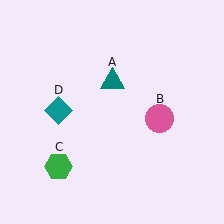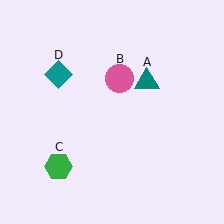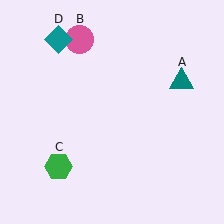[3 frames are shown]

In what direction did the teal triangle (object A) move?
The teal triangle (object A) moved right.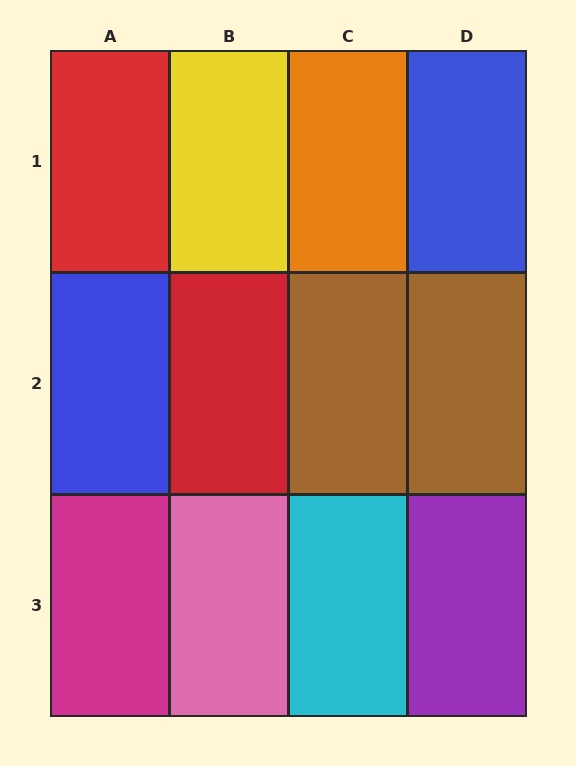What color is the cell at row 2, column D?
Brown.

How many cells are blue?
2 cells are blue.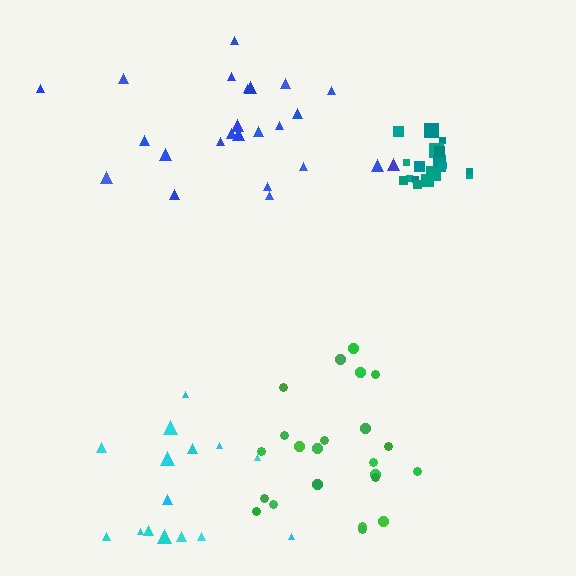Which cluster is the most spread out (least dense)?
Cyan.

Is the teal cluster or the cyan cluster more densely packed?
Teal.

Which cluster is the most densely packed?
Teal.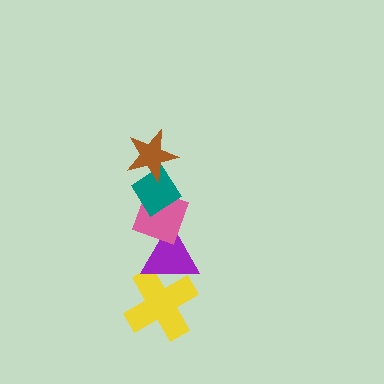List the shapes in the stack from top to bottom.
From top to bottom: the brown star, the teal diamond, the pink diamond, the purple triangle, the yellow cross.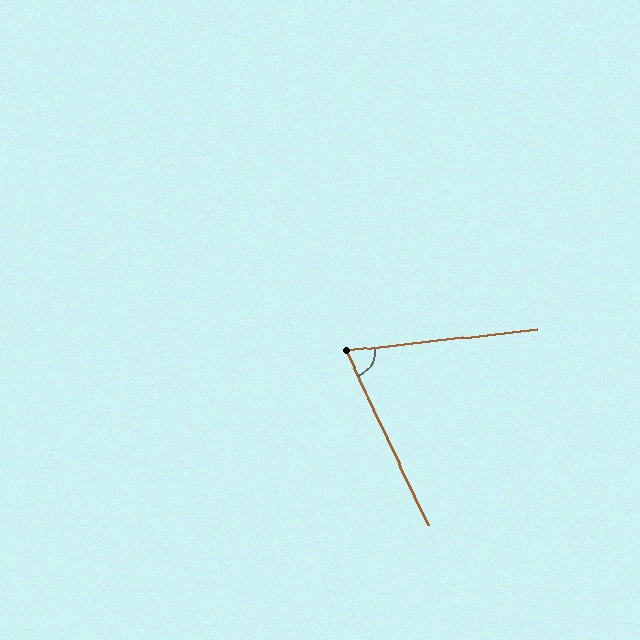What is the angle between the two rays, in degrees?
Approximately 71 degrees.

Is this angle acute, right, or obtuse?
It is acute.